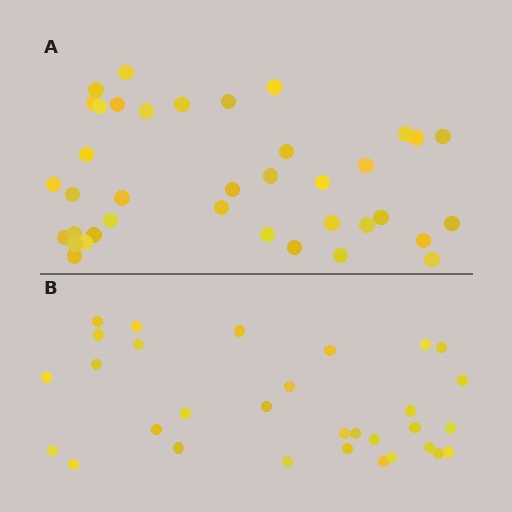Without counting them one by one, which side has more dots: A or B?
Region A (the top region) has more dots.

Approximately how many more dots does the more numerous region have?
Region A has roughly 8 or so more dots than region B.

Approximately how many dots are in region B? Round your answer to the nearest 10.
About 30 dots. (The exact count is 31, which rounds to 30.)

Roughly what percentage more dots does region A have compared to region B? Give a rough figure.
About 25% more.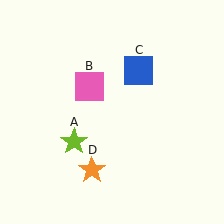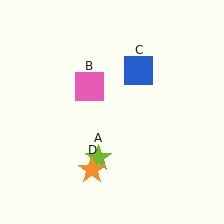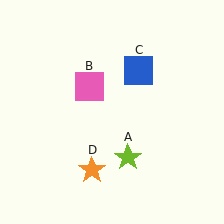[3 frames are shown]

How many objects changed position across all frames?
1 object changed position: lime star (object A).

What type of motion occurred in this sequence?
The lime star (object A) rotated counterclockwise around the center of the scene.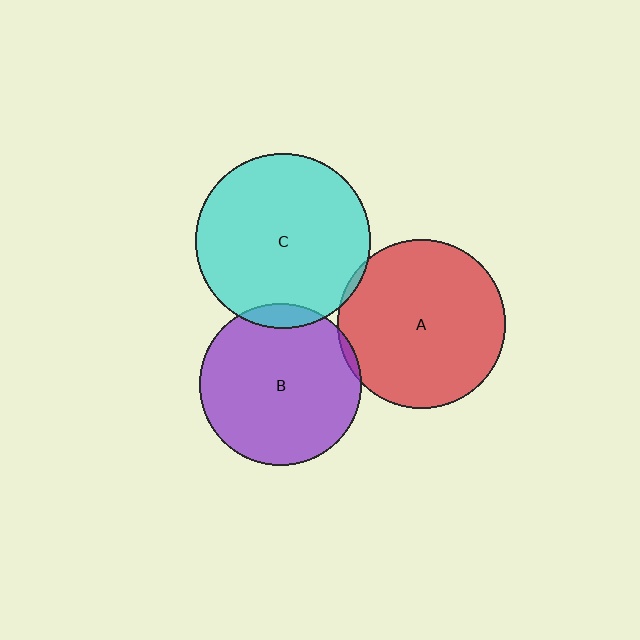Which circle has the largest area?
Circle C (cyan).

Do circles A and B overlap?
Yes.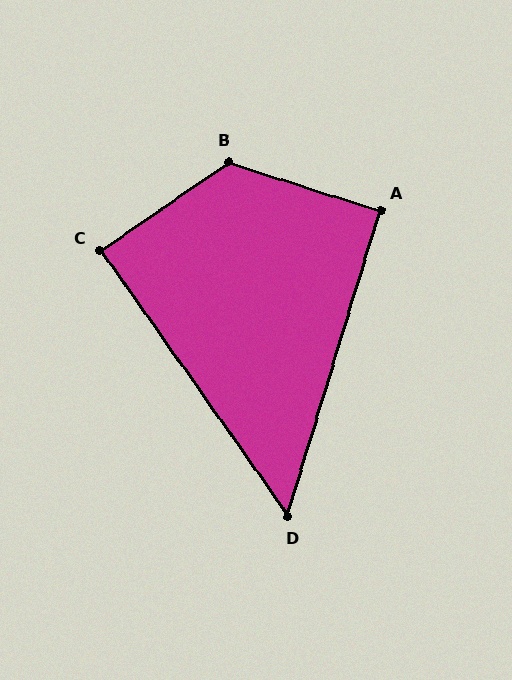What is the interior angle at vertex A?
Approximately 91 degrees (approximately right).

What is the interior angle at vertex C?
Approximately 89 degrees (approximately right).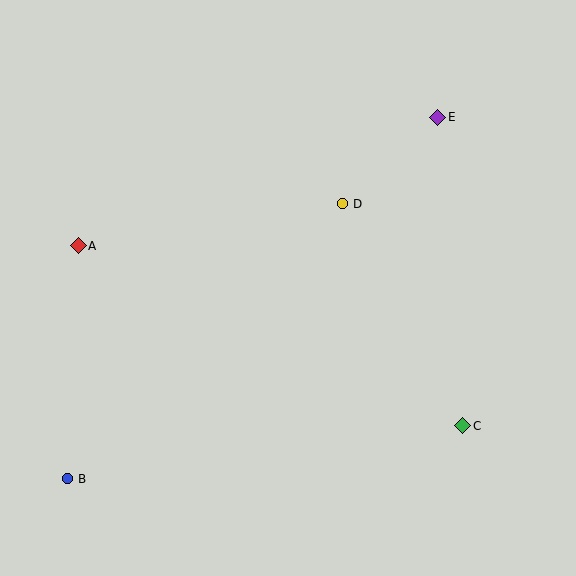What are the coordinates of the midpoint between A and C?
The midpoint between A and C is at (271, 336).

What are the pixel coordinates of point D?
Point D is at (343, 204).